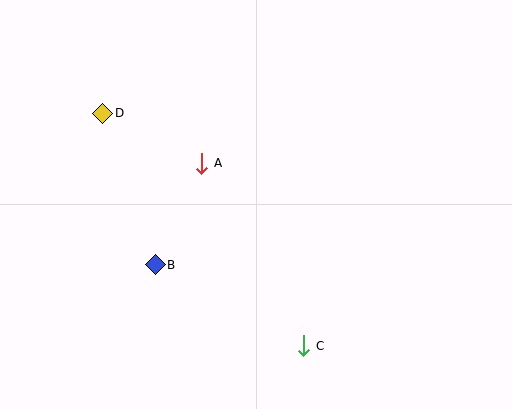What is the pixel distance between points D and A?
The distance between D and A is 111 pixels.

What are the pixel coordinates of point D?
Point D is at (103, 113).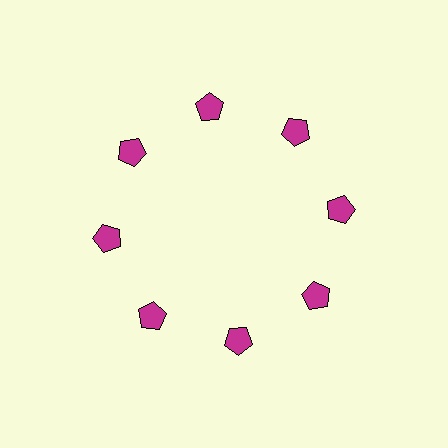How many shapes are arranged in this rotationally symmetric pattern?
There are 8 shapes, arranged in 8 groups of 1.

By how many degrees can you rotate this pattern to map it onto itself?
The pattern maps onto itself every 45 degrees of rotation.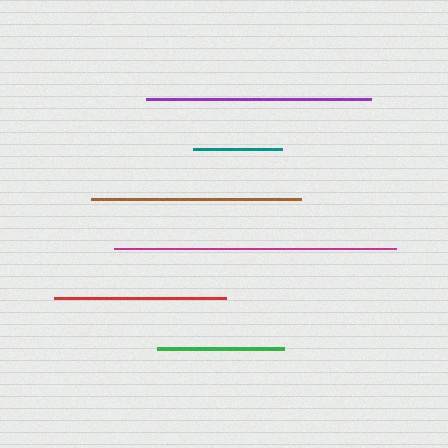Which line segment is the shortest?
The teal line is the shortest at approximately 89 pixels.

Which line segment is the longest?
The magenta line is the longest at approximately 282 pixels.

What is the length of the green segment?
The green segment is approximately 126 pixels long.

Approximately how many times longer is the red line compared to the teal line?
The red line is approximately 1.9 times the length of the teal line.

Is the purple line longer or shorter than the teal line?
The purple line is longer than the teal line.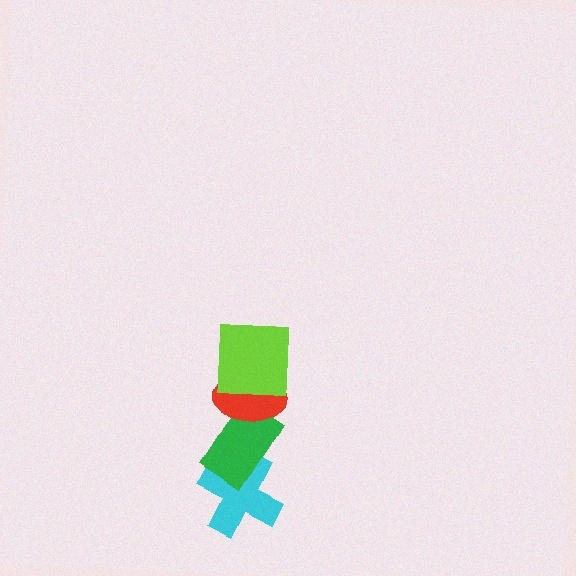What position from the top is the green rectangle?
The green rectangle is 3rd from the top.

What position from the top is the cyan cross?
The cyan cross is 4th from the top.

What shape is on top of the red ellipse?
The lime square is on top of the red ellipse.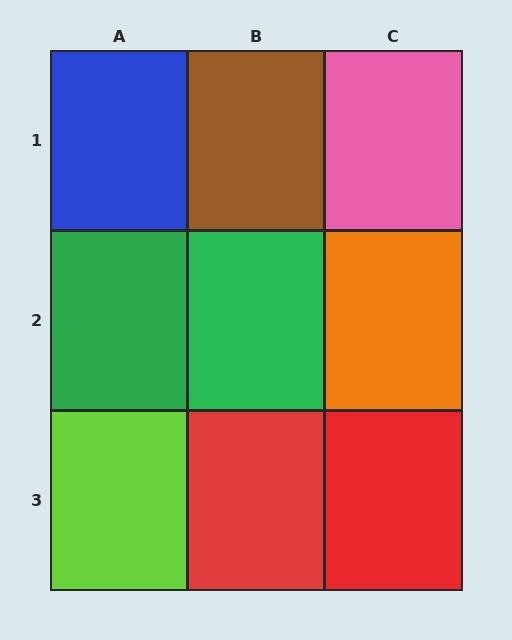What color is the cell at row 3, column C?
Red.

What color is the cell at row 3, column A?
Lime.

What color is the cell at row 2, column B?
Green.